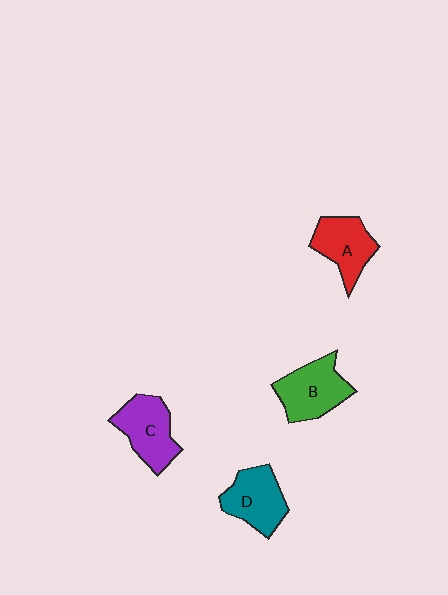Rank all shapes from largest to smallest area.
From largest to smallest: B (green), C (purple), D (teal), A (red).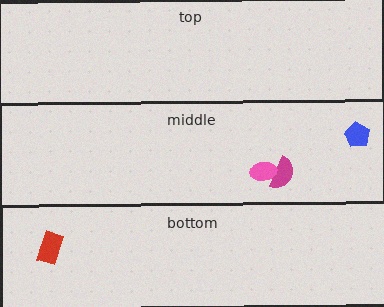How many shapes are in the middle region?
3.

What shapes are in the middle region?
The magenta semicircle, the pink ellipse, the blue pentagon.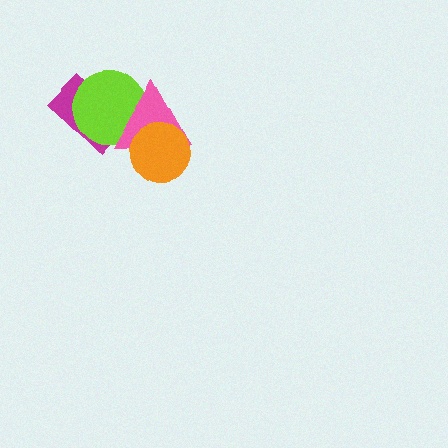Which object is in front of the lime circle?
The pink triangle is in front of the lime circle.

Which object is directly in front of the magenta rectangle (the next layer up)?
The lime circle is directly in front of the magenta rectangle.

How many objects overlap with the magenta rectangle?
2 objects overlap with the magenta rectangle.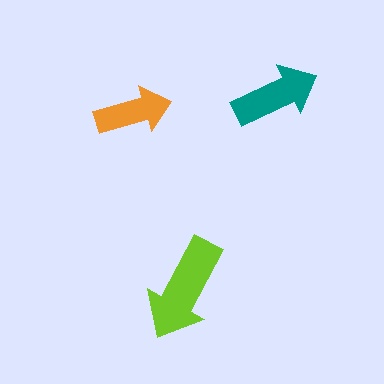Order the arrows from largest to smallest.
the lime one, the teal one, the orange one.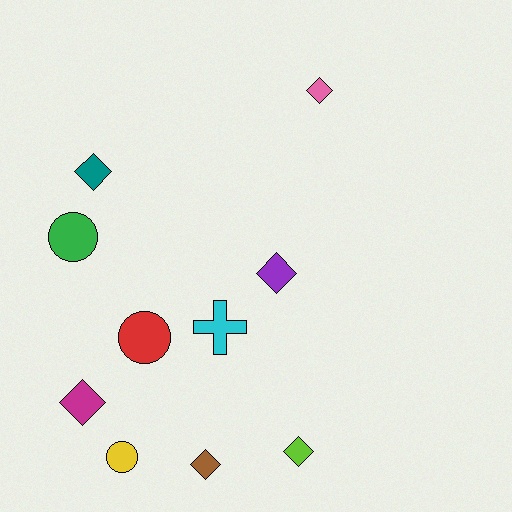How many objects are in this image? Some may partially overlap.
There are 10 objects.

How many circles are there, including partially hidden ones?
There are 3 circles.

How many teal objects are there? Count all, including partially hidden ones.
There is 1 teal object.